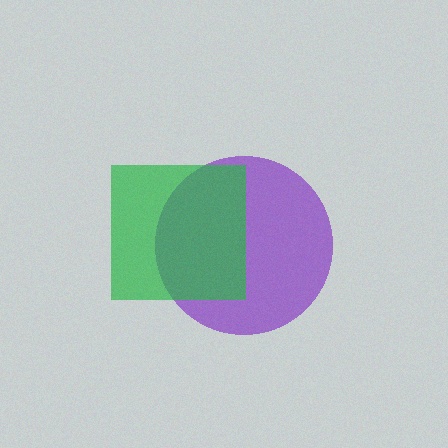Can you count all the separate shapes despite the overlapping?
Yes, there are 2 separate shapes.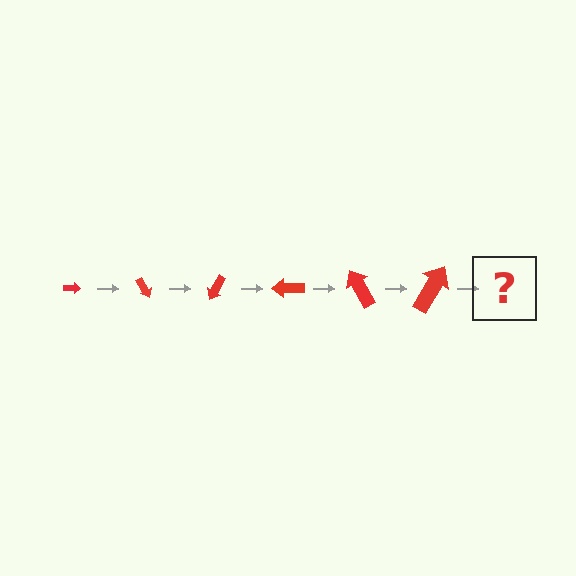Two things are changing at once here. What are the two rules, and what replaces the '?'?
The two rules are that the arrow grows larger each step and it rotates 60 degrees each step. The '?' should be an arrow, larger than the previous one and rotated 360 degrees from the start.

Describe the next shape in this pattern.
It should be an arrow, larger than the previous one and rotated 360 degrees from the start.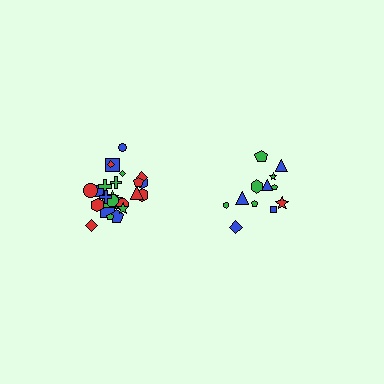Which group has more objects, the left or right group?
The left group.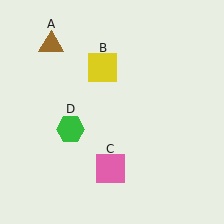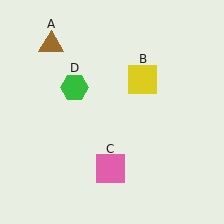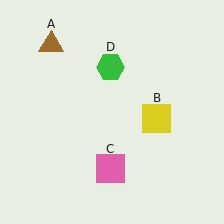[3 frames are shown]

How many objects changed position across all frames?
2 objects changed position: yellow square (object B), green hexagon (object D).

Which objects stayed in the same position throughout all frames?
Brown triangle (object A) and pink square (object C) remained stationary.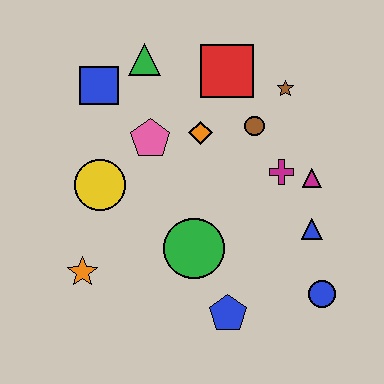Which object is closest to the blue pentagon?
The green circle is closest to the blue pentagon.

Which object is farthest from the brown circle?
The orange star is farthest from the brown circle.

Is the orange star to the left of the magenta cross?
Yes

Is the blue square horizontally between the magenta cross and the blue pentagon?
No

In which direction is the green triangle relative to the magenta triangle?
The green triangle is to the left of the magenta triangle.